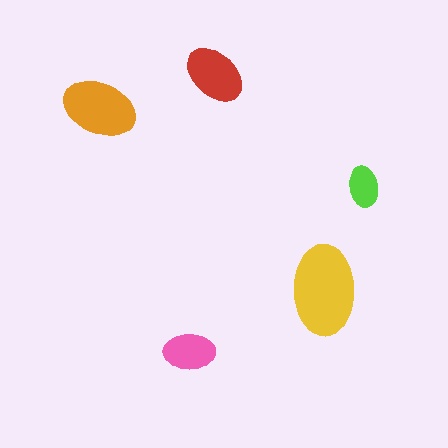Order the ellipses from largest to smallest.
the yellow one, the orange one, the red one, the pink one, the lime one.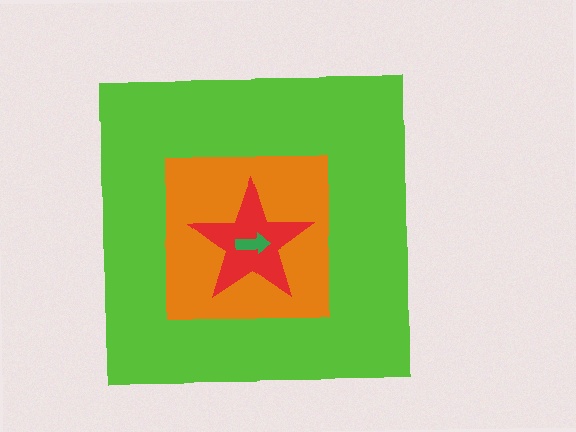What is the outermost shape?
The lime square.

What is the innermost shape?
The green arrow.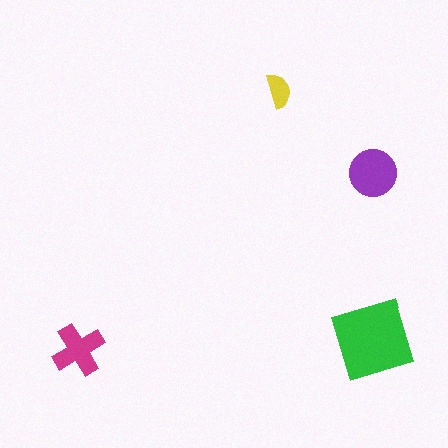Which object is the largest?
The green diamond.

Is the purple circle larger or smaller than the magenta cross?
Larger.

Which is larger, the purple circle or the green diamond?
The green diamond.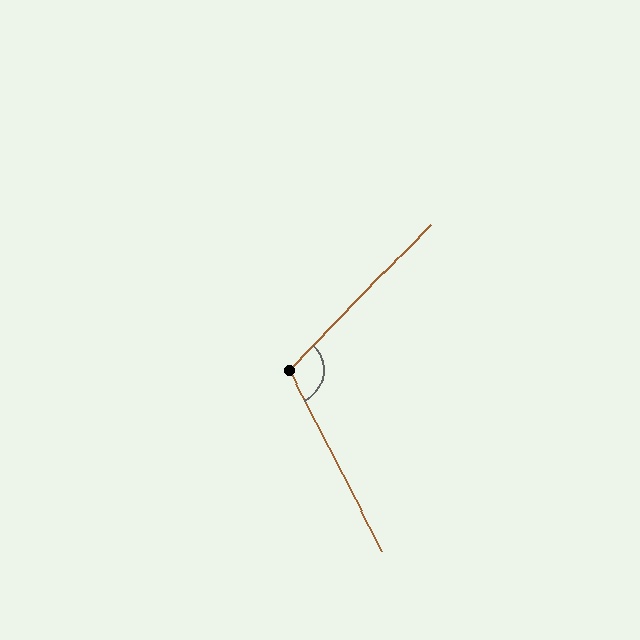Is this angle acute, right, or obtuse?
It is obtuse.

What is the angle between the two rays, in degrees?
Approximately 109 degrees.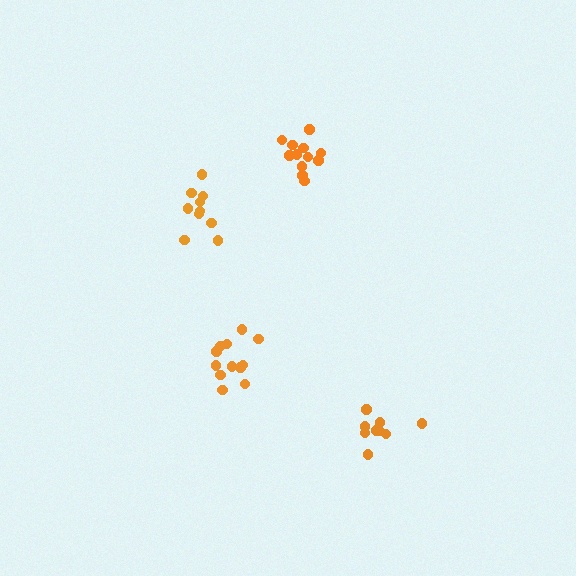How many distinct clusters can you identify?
There are 4 distinct clusters.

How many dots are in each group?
Group 1: 9 dots, Group 2: 13 dots, Group 3: 12 dots, Group 4: 10 dots (44 total).